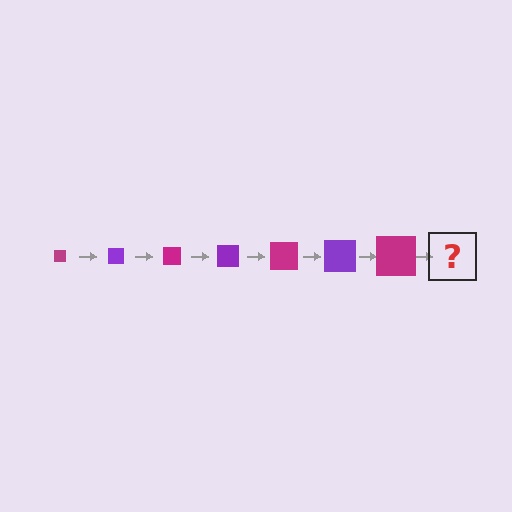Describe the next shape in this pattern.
It should be a purple square, larger than the previous one.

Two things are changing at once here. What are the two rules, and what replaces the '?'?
The two rules are that the square grows larger each step and the color cycles through magenta and purple. The '?' should be a purple square, larger than the previous one.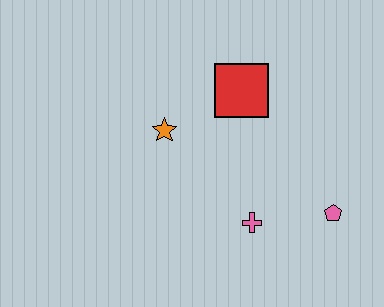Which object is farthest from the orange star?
The pink pentagon is farthest from the orange star.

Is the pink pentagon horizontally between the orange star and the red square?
No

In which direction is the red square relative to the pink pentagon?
The red square is above the pink pentagon.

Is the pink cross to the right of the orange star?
Yes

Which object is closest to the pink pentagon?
The pink cross is closest to the pink pentagon.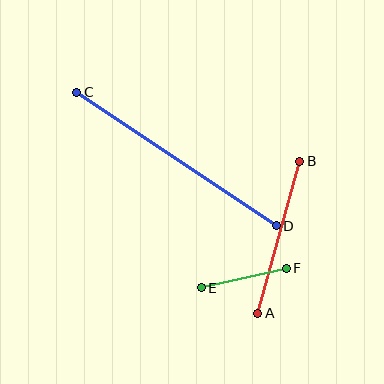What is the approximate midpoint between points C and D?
The midpoint is at approximately (177, 159) pixels.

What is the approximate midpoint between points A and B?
The midpoint is at approximately (279, 237) pixels.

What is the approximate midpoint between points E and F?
The midpoint is at approximately (244, 278) pixels.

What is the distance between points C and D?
The distance is approximately 240 pixels.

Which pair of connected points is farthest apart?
Points C and D are farthest apart.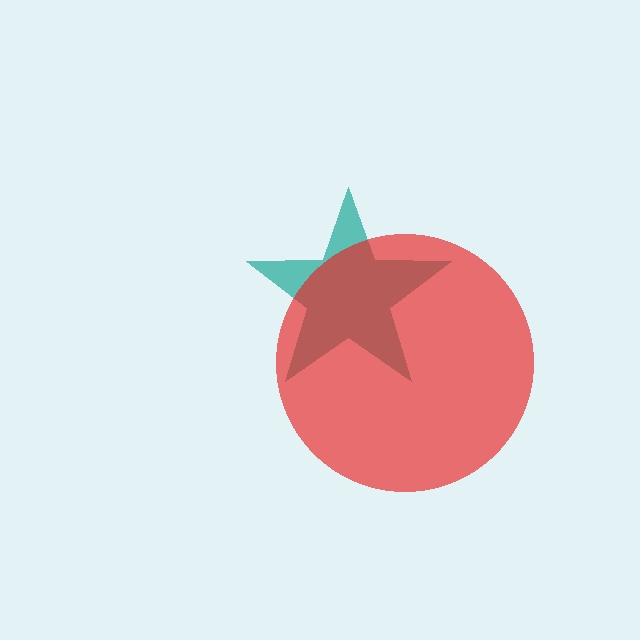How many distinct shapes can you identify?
There are 2 distinct shapes: a teal star, a red circle.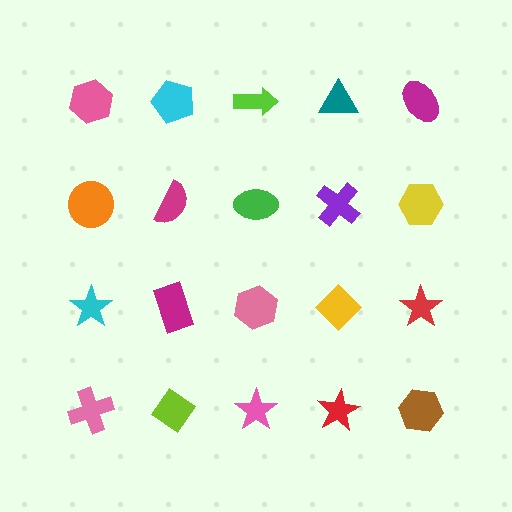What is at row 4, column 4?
A red star.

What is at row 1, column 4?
A teal triangle.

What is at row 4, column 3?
A pink star.